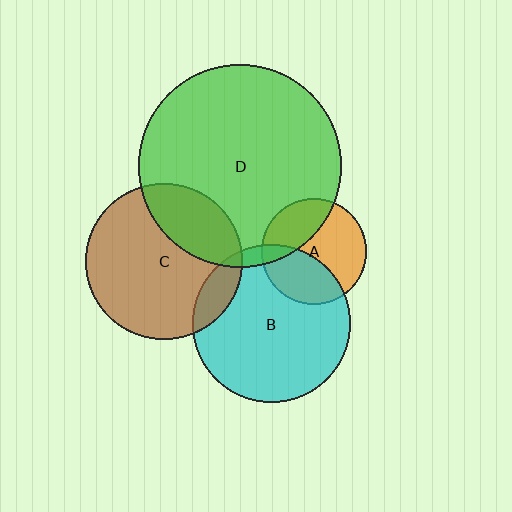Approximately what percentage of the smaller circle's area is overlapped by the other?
Approximately 10%.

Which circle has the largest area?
Circle D (green).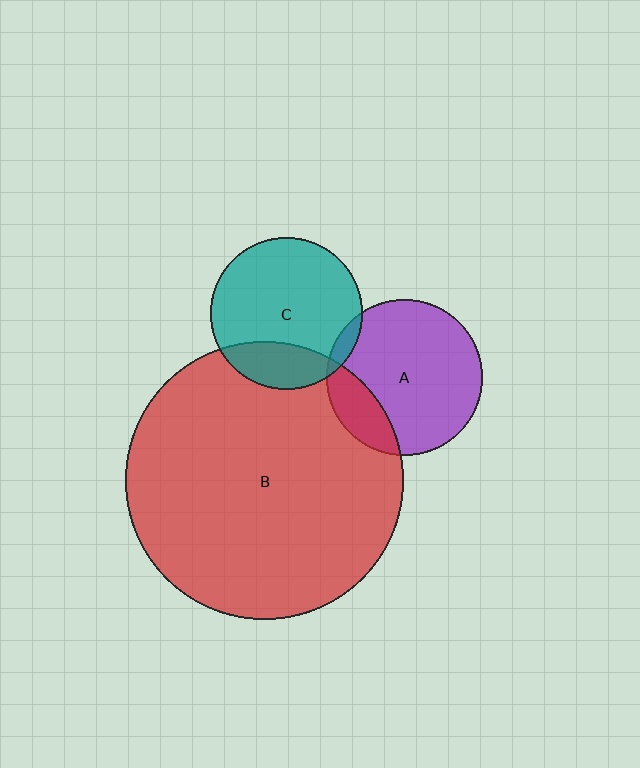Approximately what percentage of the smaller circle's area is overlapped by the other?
Approximately 20%.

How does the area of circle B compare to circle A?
Approximately 3.2 times.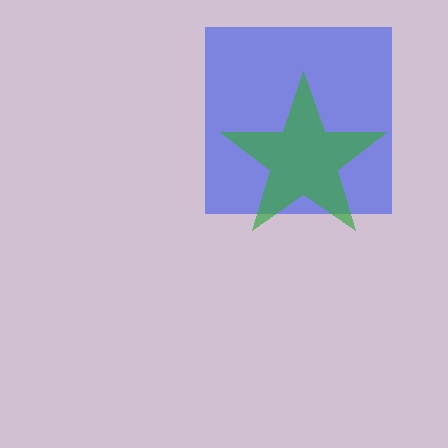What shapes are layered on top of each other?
The layered shapes are: a blue square, a green star.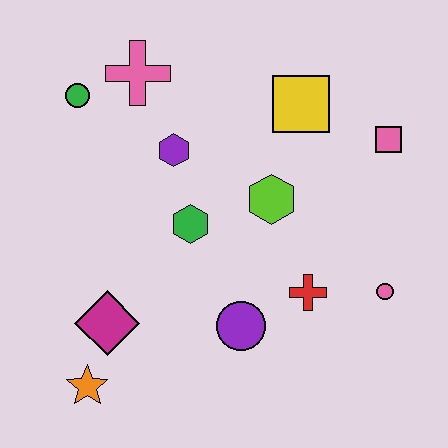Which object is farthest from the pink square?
The orange star is farthest from the pink square.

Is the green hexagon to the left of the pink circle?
Yes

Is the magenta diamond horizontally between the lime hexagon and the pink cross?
No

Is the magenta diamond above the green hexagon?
No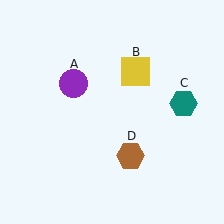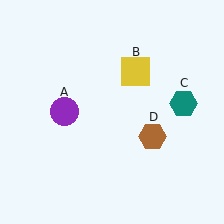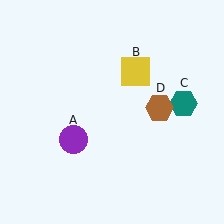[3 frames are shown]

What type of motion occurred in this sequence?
The purple circle (object A), brown hexagon (object D) rotated counterclockwise around the center of the scene.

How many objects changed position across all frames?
2 objects changed position: purple circle (object A), brown hexagon (object D).